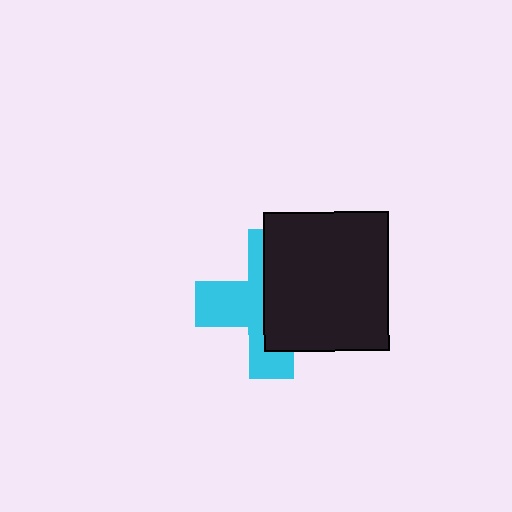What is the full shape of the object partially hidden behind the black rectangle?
The partially hidden object is a cyan cross.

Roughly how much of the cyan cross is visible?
About half of it is visible (roughly 48%).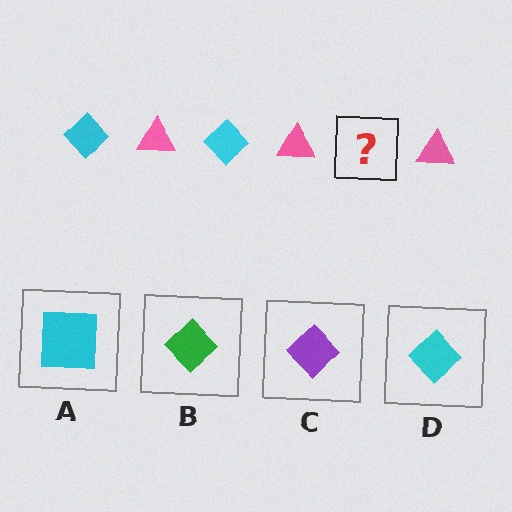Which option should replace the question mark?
Option D.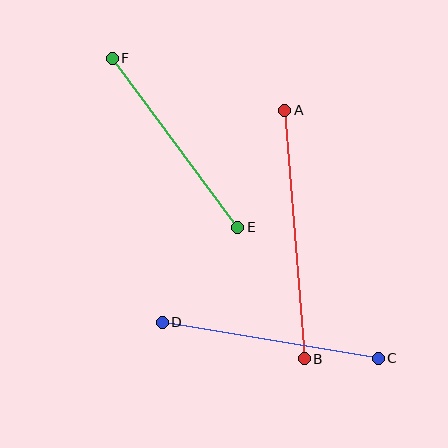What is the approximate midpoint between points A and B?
The midpoint is at approximately (294, 234) pixels.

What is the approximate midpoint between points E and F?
The midpoint is at approximately (175, 143) pixels.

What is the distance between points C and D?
The distance is approximately 219 pixels.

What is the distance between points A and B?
The distance is approximately 249 pixels.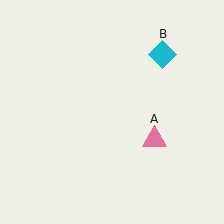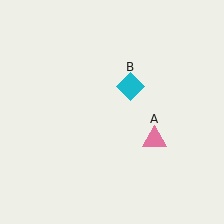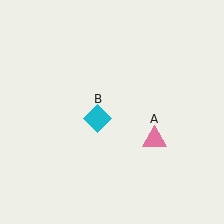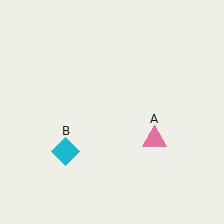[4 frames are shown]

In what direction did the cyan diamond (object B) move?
The cyan diamond (object B) moved down and to the left.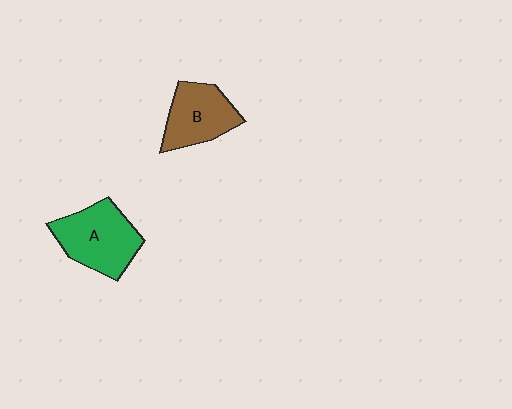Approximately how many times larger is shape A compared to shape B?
Approximately 1.2 times.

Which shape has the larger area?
Shape A (green).